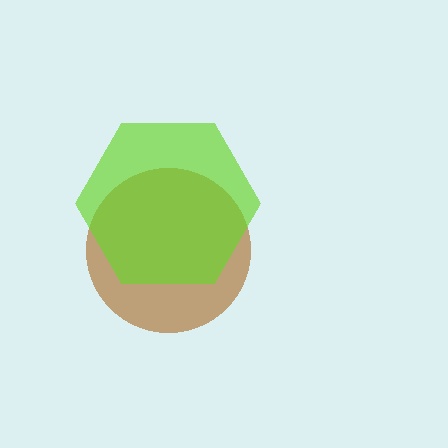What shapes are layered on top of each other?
The layered shapes are: a brown circle, a lime hexagon.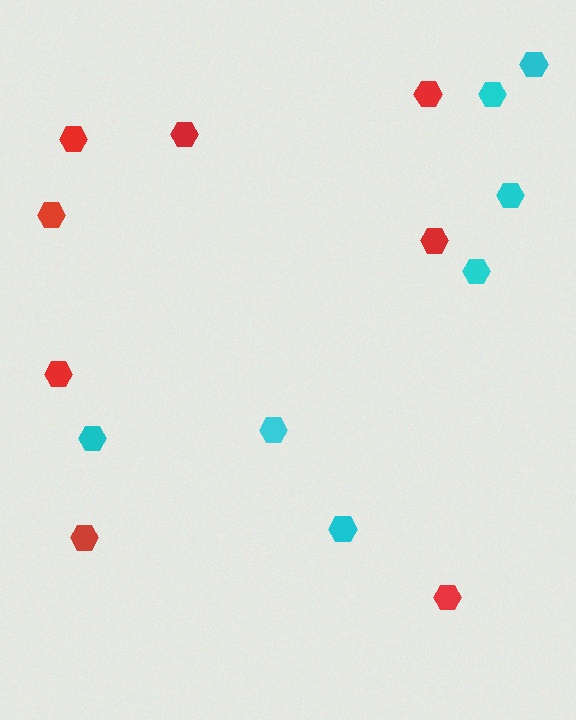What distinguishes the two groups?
There are 2 groups: one group of red hexagons (8) and one group of cyan hexagons (7).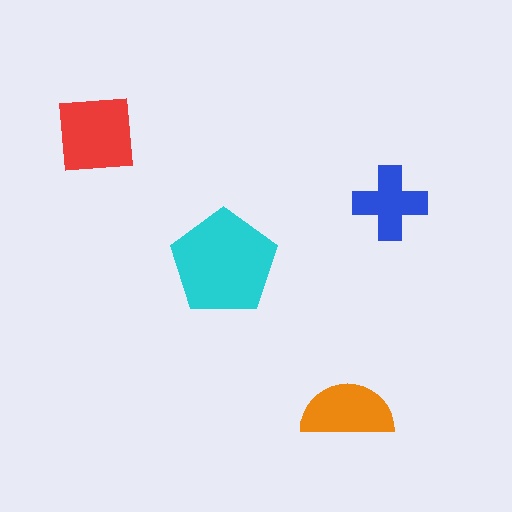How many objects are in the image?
There are 4 objects in the image.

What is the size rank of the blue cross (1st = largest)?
4th.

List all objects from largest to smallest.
The cyan pentagon, the red square, the orange semicircle, the blue cross.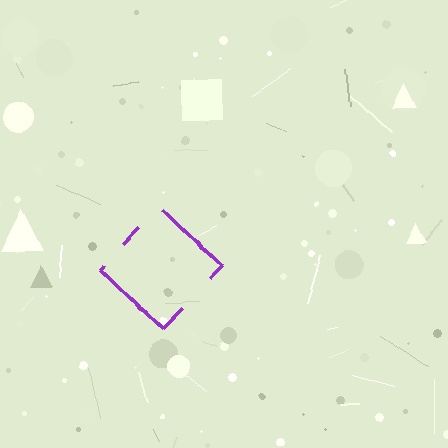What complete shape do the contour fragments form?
The contour fragments form a diamond.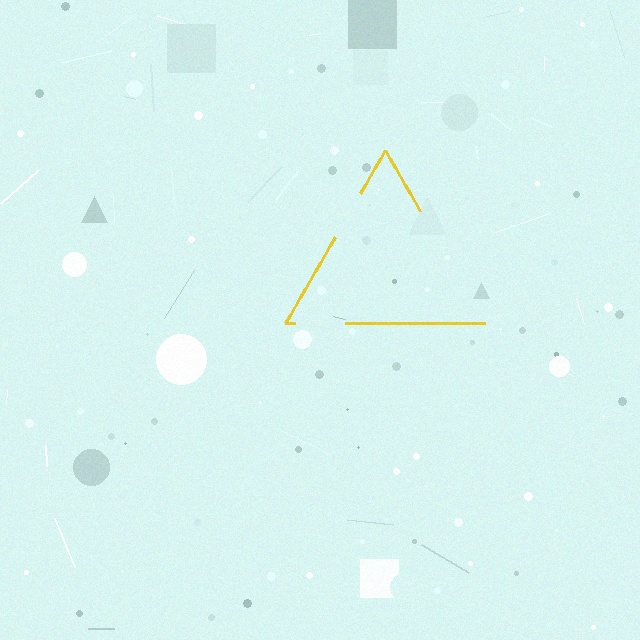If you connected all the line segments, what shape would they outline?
They would outline a triangle.